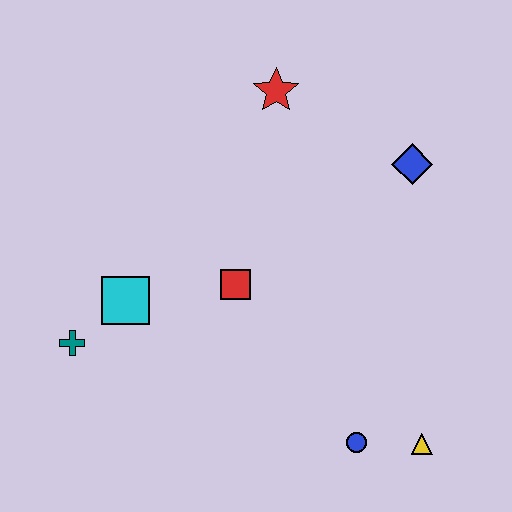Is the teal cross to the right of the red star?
No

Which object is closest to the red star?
The blue diamond is closest to the red star.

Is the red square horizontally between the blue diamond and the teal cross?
Yes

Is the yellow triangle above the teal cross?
No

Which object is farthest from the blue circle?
The red star is farthest from the blue circle.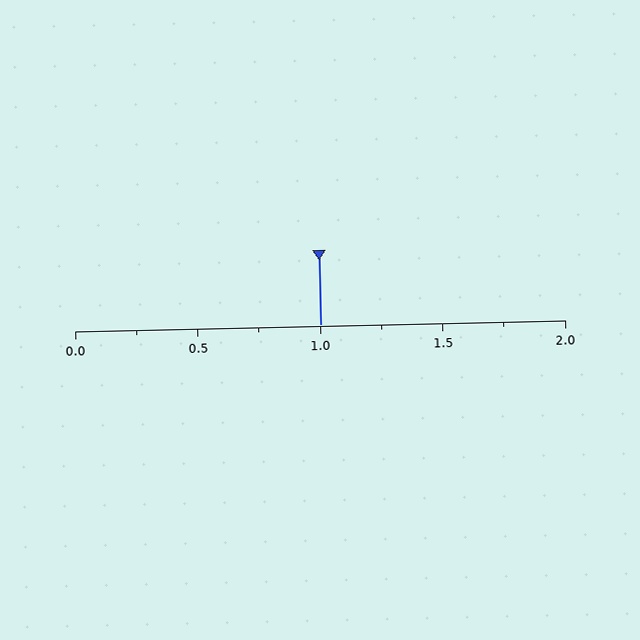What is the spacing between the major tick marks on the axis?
The major ticks are spaced 0.5 apart.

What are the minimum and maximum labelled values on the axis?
The axis runs from 0.0 to 2.0.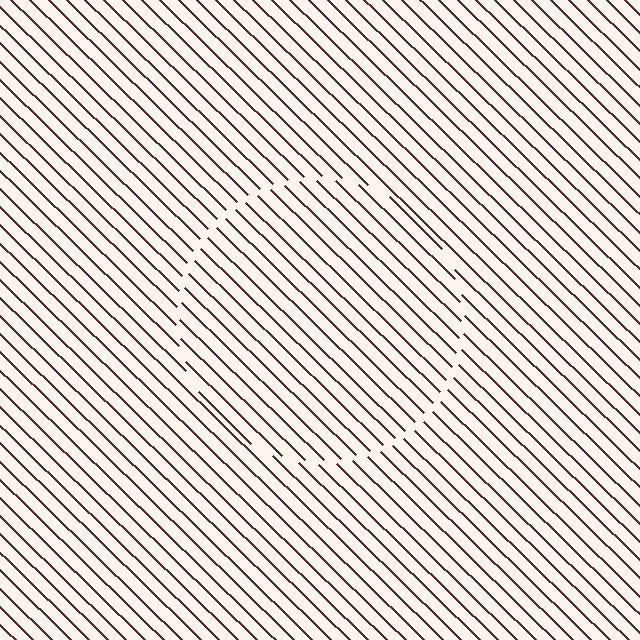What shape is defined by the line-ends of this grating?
An illusory circle. The interior of the shape contains the same grating, shifted by half a period — the contour is defined by the phase discontinuity where line-ends from the inner and outer gratings abut.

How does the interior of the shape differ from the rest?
The interior of the shape contains the same grating, shifted by half a period — the contour is defined by the phase discontinuity where line-ends from the inner and outer gratings abut.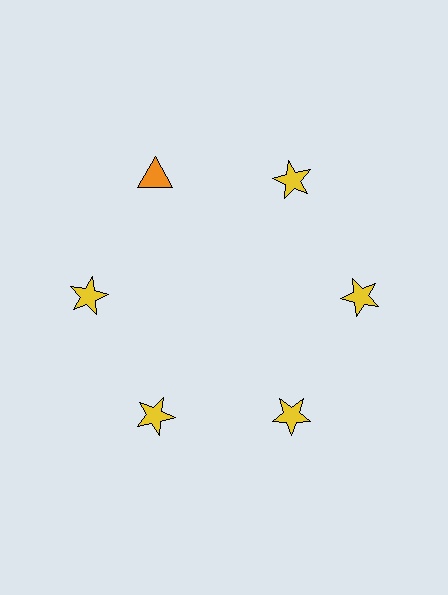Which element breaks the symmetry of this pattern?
The orange triangle at roughly the 11 o'clock position breaks the symmetry. All other shapes are yellow stars.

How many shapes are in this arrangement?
There are 6 shapes arranged in a ring pattern.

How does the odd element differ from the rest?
It differs in both color (orange instead of yellow) and shape (triangle instead of star).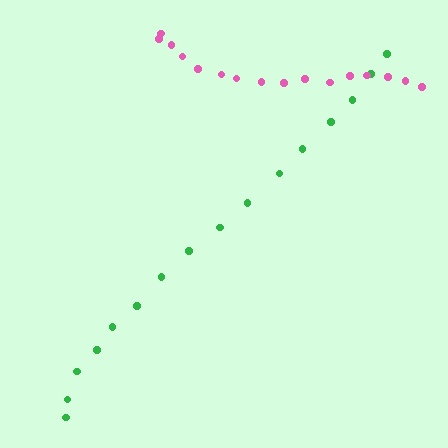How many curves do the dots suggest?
There are 2 distinct paths.